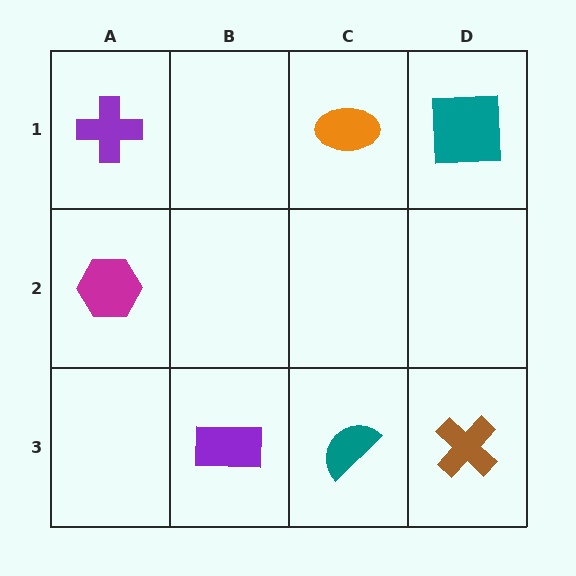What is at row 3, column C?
A teal semicircle.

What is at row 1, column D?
A teal square.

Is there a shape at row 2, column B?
No, that cell is empty.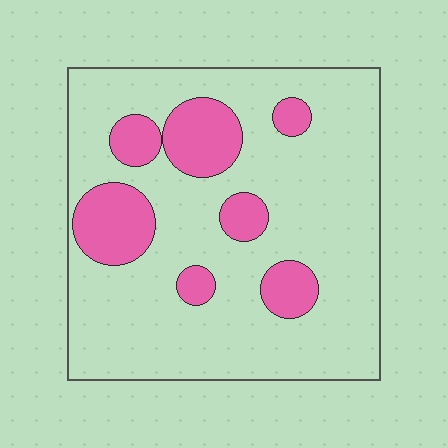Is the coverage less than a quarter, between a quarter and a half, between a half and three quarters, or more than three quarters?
Less than a quarter.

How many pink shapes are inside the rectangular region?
7.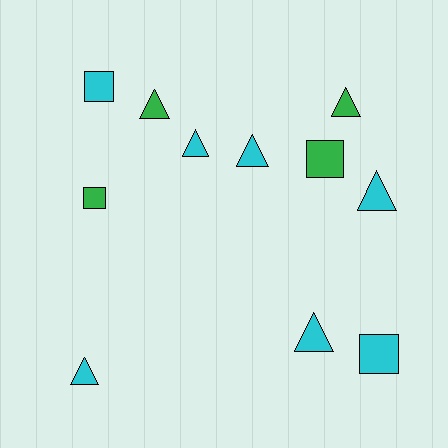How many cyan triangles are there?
There are 5 cyan triangles.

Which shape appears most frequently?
Triangle, with 7 objects.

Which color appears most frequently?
Cyan, with 7 objects.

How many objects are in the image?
There are 11 objects.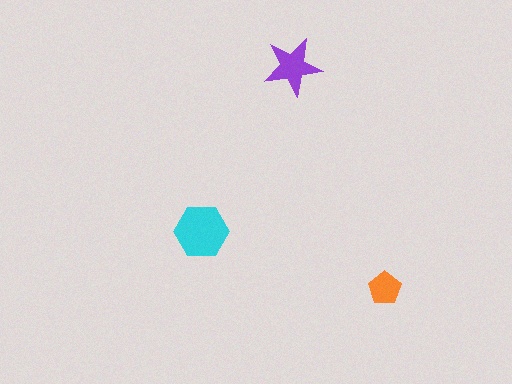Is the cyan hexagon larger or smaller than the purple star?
Larger.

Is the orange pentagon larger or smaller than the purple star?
Smaller.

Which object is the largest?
The cyan hexagon.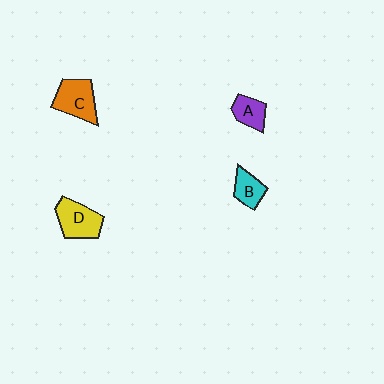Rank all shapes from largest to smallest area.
From largest to smallest: D (yellow), C (orange), A (purple), B (cyan).